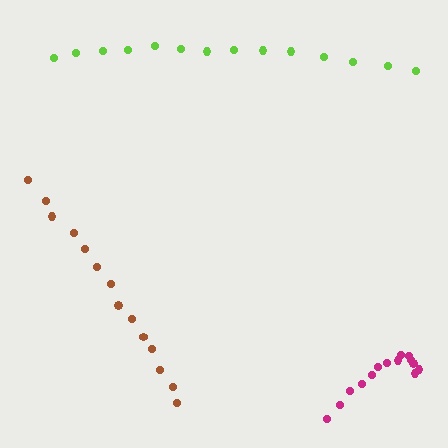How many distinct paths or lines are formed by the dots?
There are 3 distinct paths.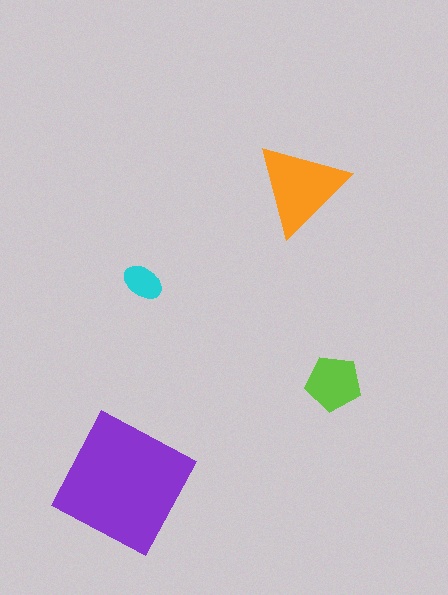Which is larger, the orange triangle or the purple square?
The purple square.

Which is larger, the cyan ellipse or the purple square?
The purple square.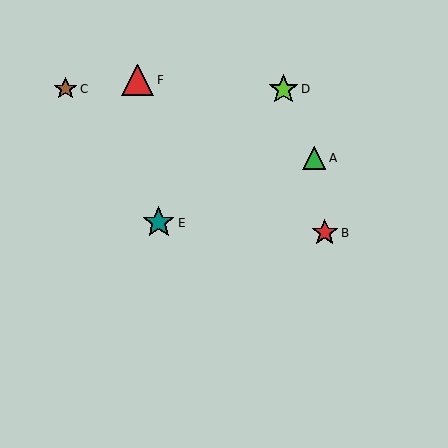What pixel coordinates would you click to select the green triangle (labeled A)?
Click at (314, 158) to select the green triangle A.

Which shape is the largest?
The teal star (labeled E) is the largest.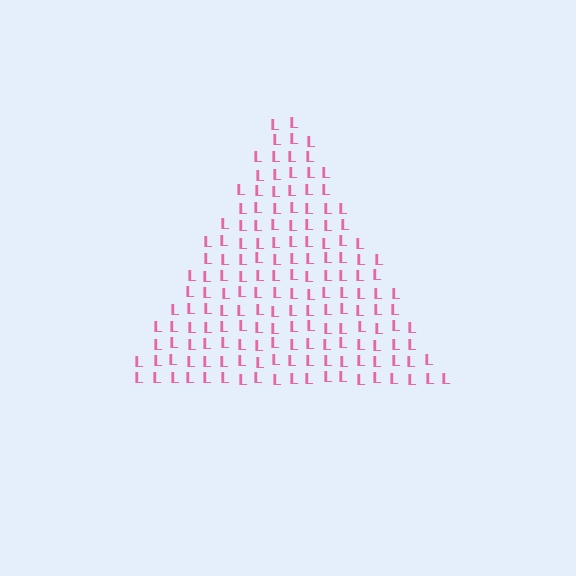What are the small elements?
The small elements are letter L's.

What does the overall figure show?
The overall figure shows a triangle.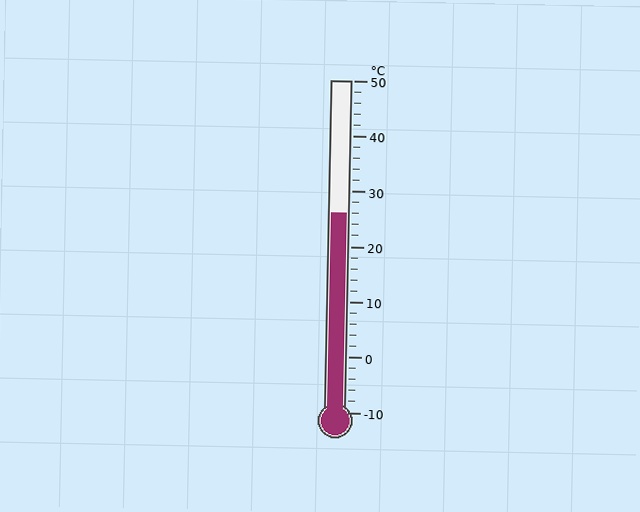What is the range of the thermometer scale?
The thermometer scale ranges from -10°C to 50°C.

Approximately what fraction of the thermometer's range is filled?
The thermometer is filled to approximately 60% of its range.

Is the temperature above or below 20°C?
The temperature is above 20°C.